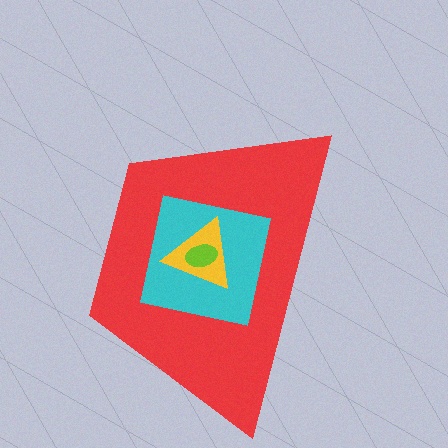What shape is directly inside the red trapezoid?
The cyan square.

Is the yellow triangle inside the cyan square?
Yes.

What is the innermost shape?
The lime ellipse.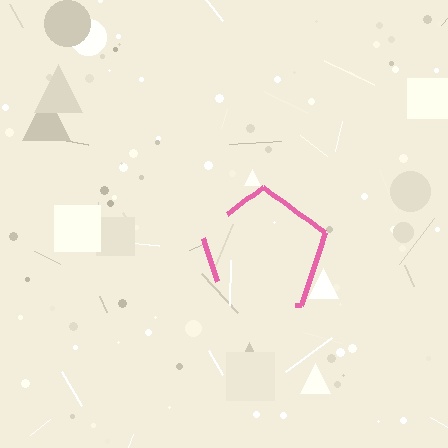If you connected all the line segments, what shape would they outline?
They would outline a pentagon.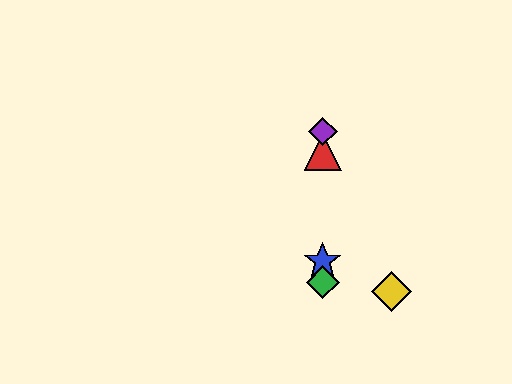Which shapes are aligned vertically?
The red triangle, the blue star, the green diamond, the purple diamond are aligned vertically.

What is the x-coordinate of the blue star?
The blue star is at x≈323.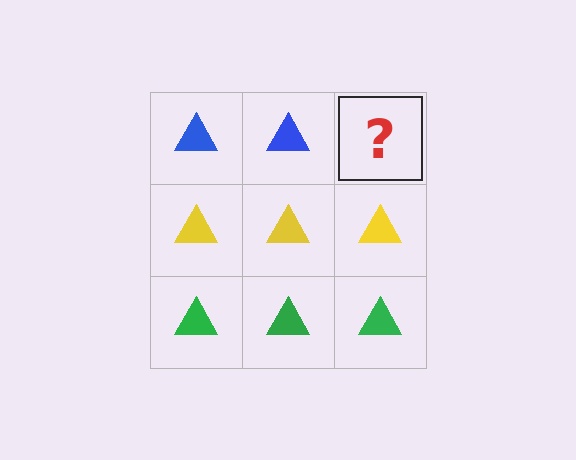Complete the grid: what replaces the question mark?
The question mark should be replaced with a blue triangle.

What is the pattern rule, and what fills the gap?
The rule is that each row has a consistent color. The gap should be filled with a blue triangle.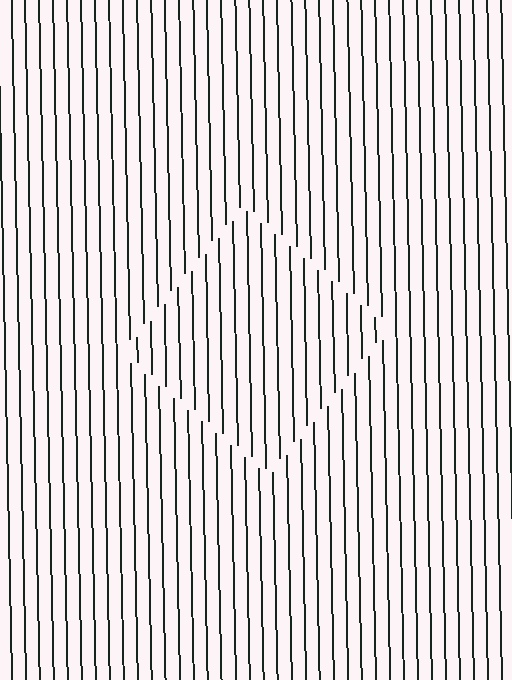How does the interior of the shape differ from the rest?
The interior of the shape contains the same grating, shifted by half a period — the contour is defined by the phase discontinuity where line-ends from the inner and outer gratings abut.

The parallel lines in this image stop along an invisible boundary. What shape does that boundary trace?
An illusory square. The interior of the shape contains the same grating, shifted by half a period — the contour is defined by the phase discontinuity where line-ends from the inner and outer gratings abut.